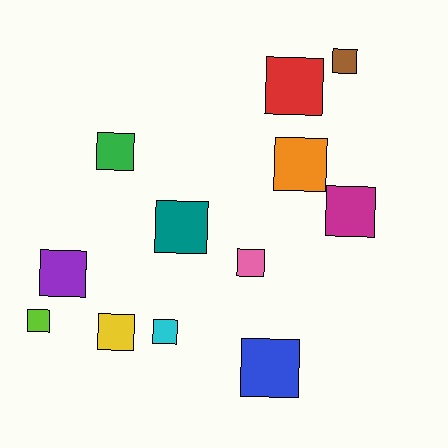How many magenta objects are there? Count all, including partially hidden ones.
There is 1 magenta object.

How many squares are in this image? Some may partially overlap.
There are 12 squares.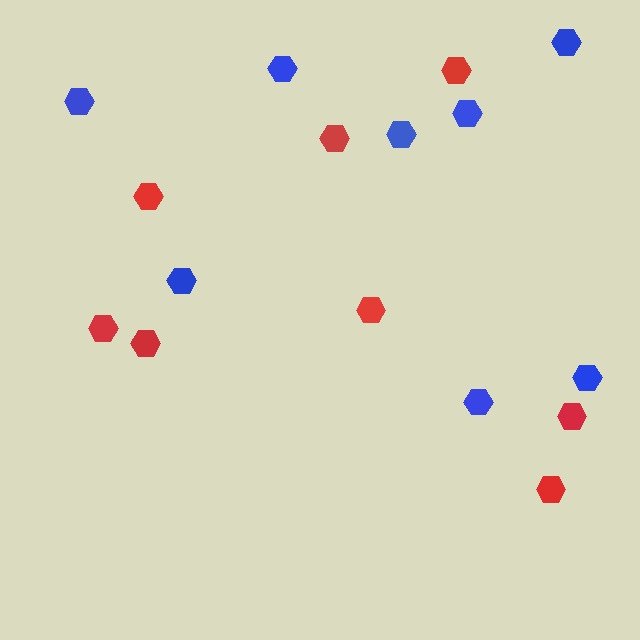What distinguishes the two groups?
There are 2 groups: one group of red hexagons (8) and one group of blue hexagons (8).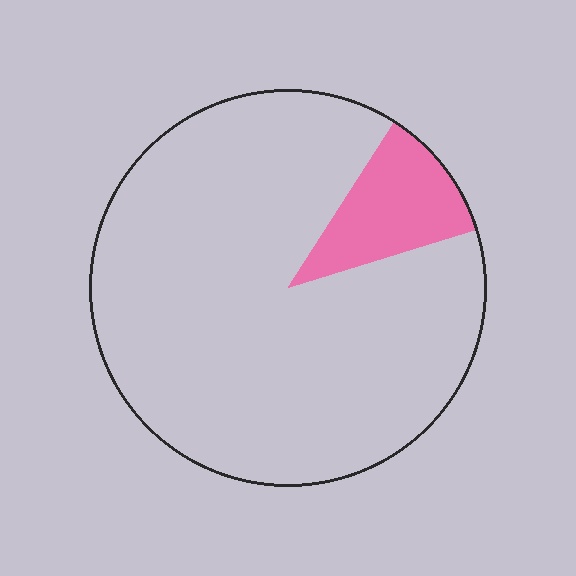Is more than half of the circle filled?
No.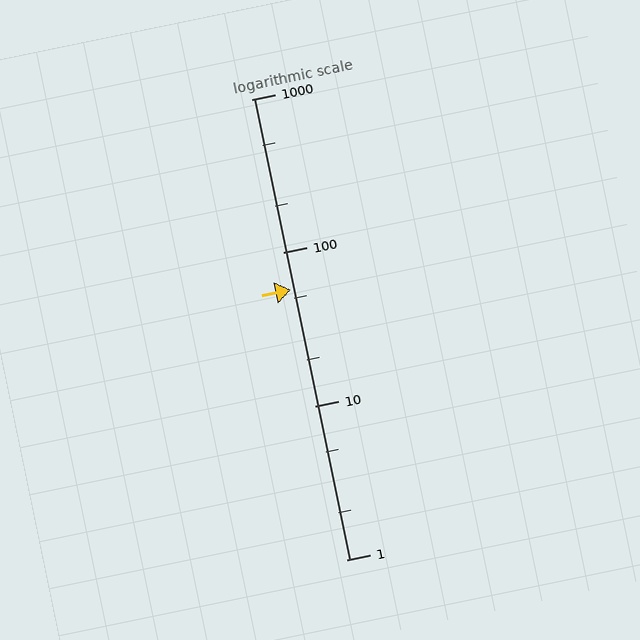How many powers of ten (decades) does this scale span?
The scale spans 3 decades, from 1 to 1000.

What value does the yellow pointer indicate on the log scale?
The pointer indicates approximately 57.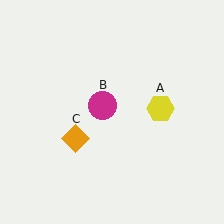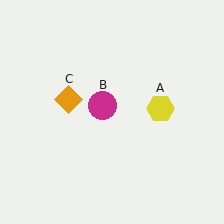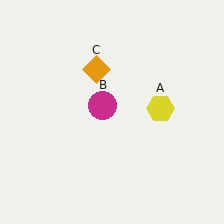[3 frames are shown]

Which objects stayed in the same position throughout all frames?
Yellow hexagon (object A) and magenta circle (object B) remained stationary.